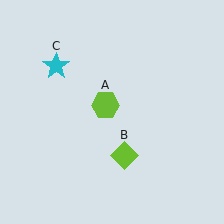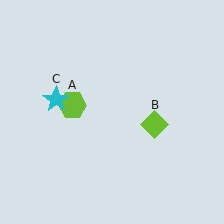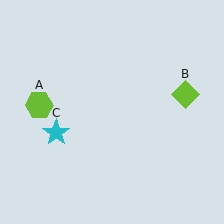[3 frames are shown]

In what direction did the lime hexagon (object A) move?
The lime hexagon (object A) moved left.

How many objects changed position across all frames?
3 objects changed position: lime hexagon (object A), lime diamond (object B), cyan star (object C).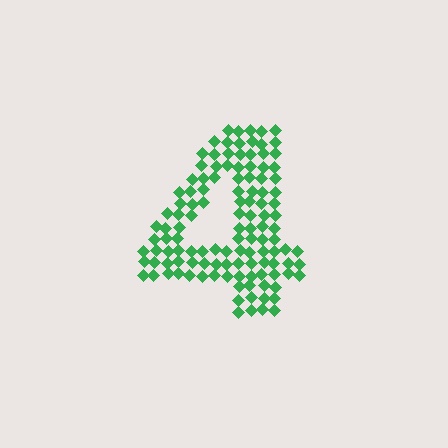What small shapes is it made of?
It is made of small diamonds.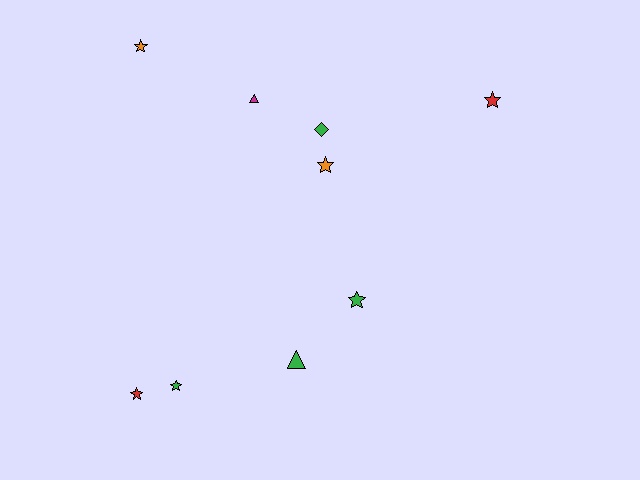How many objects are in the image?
There are 9 objects.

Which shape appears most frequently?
Star, with 6 objects.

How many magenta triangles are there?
There is 1 magenta triangle.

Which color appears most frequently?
Green, with 4 objects.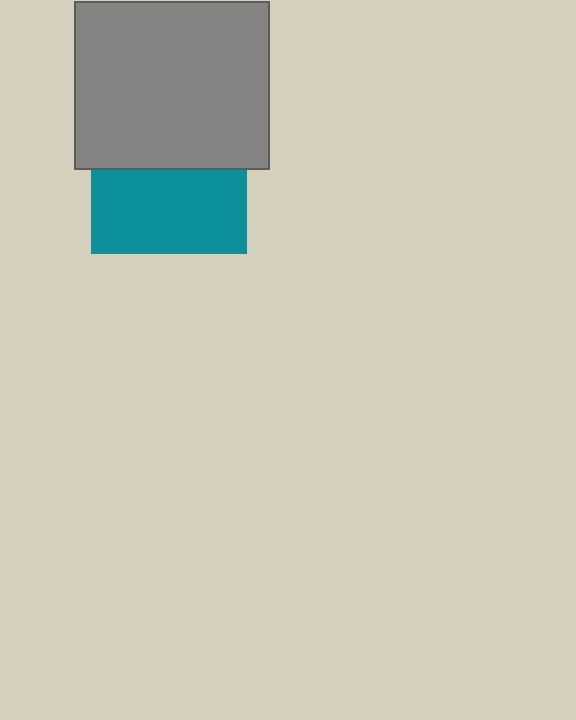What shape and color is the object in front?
The object in front is a gray rectangle.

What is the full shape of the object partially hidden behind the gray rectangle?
The partially hidden object is a teal square.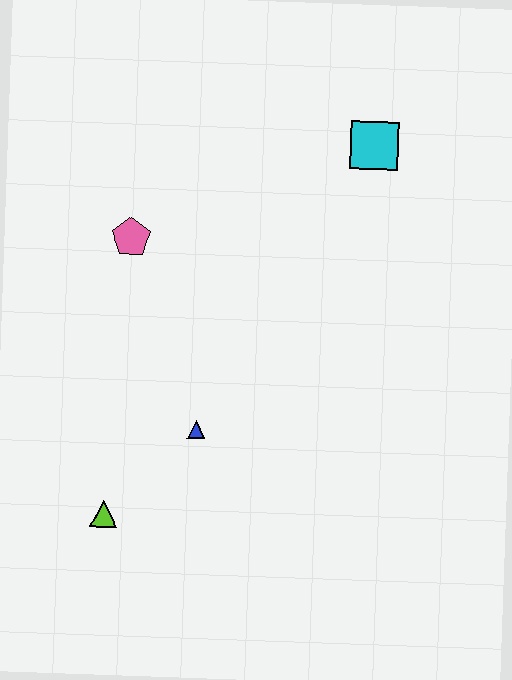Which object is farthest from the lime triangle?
The cyan square is farthest from the lime triangle.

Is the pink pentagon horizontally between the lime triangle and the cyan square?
Yes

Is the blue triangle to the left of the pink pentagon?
No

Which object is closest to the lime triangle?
The blue triangle is closest to the lime triangle.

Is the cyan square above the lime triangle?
Yes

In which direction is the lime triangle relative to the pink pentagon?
The lime triangle is below the pink pentagon.